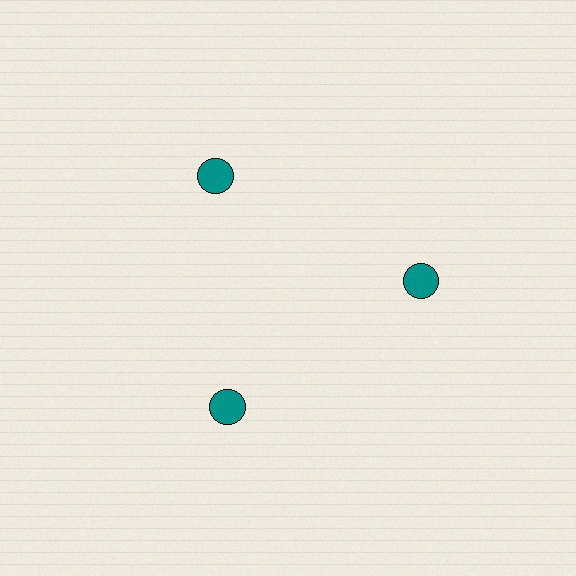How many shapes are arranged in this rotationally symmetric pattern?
There are 3 shapes, arranged in 3 groups of 1.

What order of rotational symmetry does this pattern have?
This pattern has 3-fold rotational symmetry.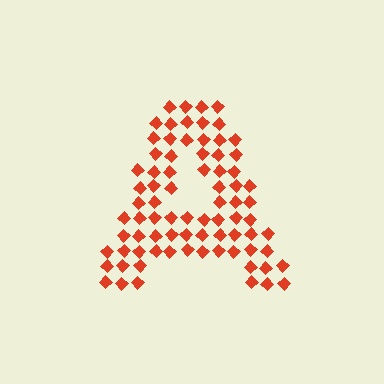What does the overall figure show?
The overall figure shows the letter A.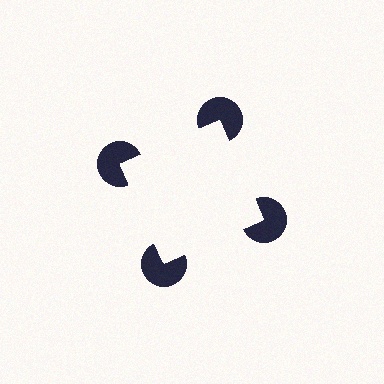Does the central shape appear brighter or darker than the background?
It typically appears slightly brighter than the background, even though no actual brightness change is drawn.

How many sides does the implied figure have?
4 sides.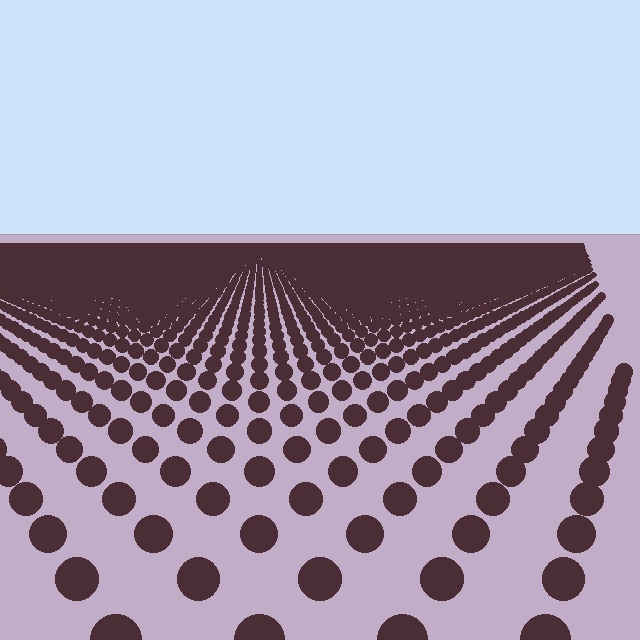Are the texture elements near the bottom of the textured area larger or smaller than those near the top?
Larger. Near the bottom, elements are closer to the viewer and appear at a bigger on-screen size.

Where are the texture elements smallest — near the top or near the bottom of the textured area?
Near the top.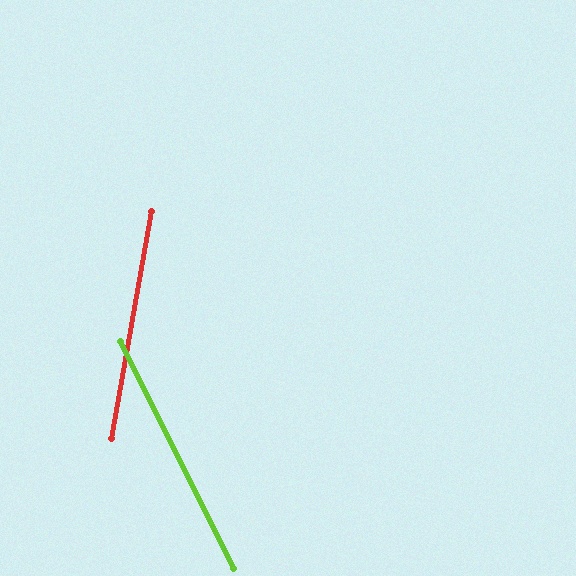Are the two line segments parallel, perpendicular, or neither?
Neither parallel nor perpendicular — they differ by about 36°.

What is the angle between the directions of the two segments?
Approximately 36 degrees.